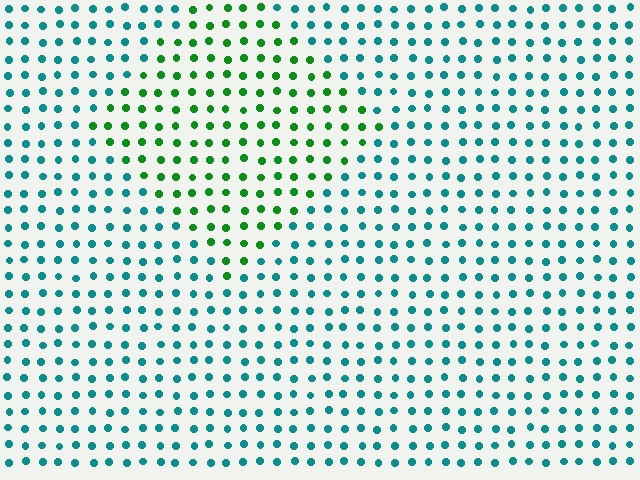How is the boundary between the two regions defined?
The boundary is defined purely by a slight shift in hue (about 53 degrees). Spacing, size, and orientation are identical on both sides.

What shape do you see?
I see a diamond.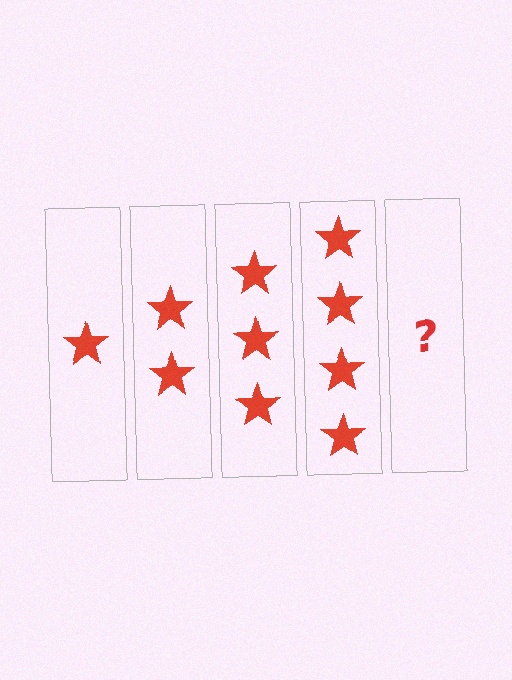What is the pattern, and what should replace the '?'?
The pattern is that each step adds one more star. The '?' should be 5 stars.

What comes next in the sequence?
The next element should be 5 stars.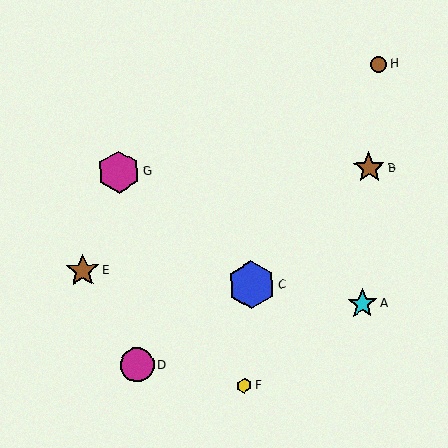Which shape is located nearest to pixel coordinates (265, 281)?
The blue hexagon (labeled C) at (252, 285) is nearest to that location.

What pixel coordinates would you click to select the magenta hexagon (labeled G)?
Click at (119, 172) to select the magenta hexagon G.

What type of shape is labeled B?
Shape B is a brown star.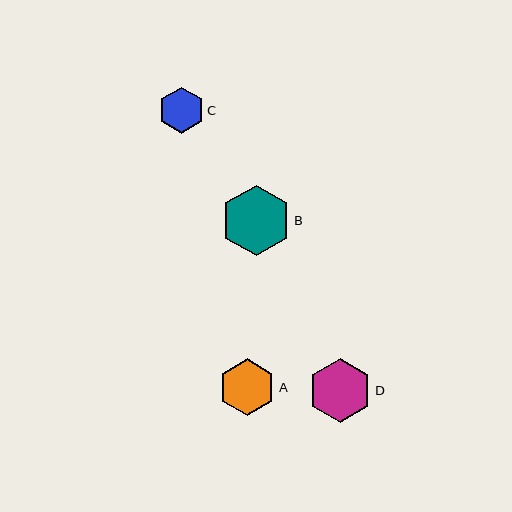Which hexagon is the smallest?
Hexagon C is the smallest with a size of approximately 46 pixels.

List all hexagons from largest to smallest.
From largest to smallest: B, D, A, C.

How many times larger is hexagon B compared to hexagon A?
Hexagon B is approximately 1.2 times the size of hexagon A.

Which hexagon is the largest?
Hexagon B is the largest with a size of approximately 70 pixels.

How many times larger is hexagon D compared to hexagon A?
Hexagon D is approximately 1.1 times the size of hexagon A.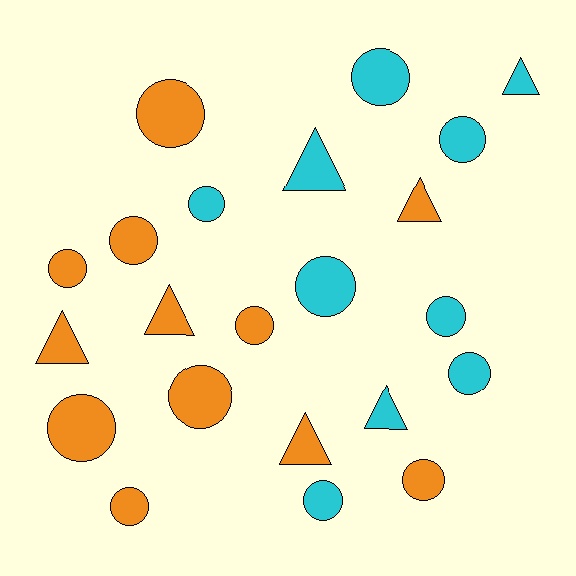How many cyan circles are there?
There are 7 cyan circles.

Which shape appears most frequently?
Circle, with 15 objects.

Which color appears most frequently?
Orange, with 12 objects.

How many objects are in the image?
There are 22 objects.